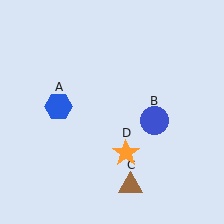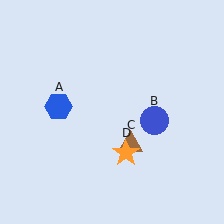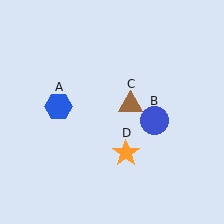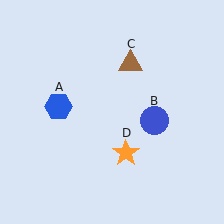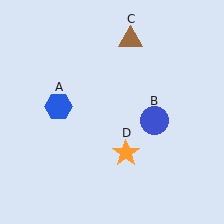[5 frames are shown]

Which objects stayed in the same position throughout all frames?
Blue hexagon (object A) and blue circle (object B) and orange star (object D) remained stationary.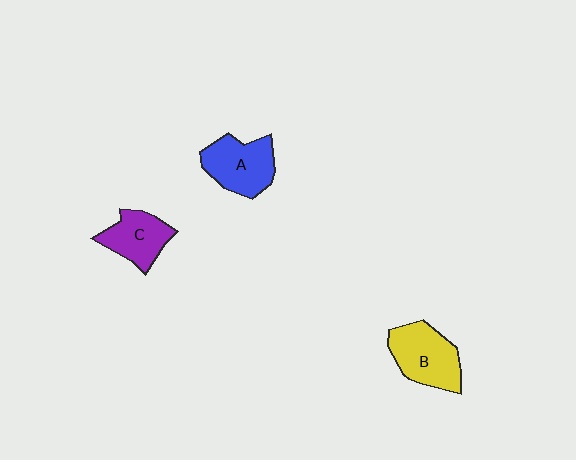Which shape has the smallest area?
Shape C (purple).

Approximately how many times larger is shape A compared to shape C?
Approximately 1.2 times.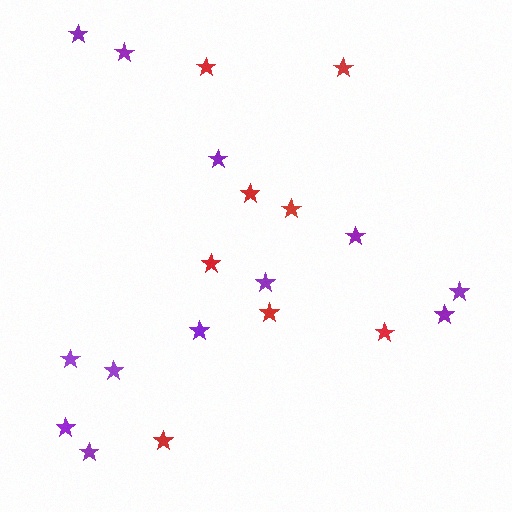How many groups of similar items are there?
There are 2 groups: one group of purple stars (12) and one group of red stars (8).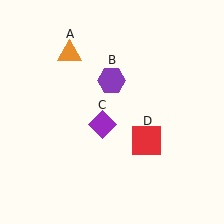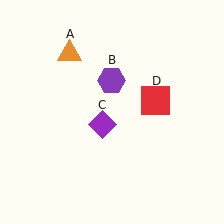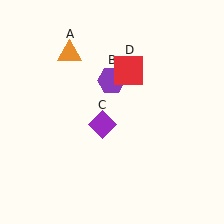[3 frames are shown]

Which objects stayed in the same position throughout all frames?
Orange triangle (object A) and purple hexagon (object B) and purple diamond (object C) remained stationary.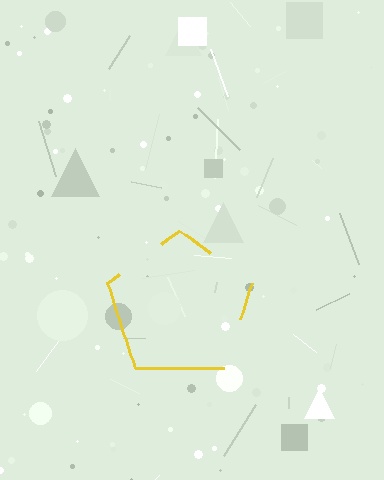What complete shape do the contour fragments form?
The contour fragments form a pentagon.